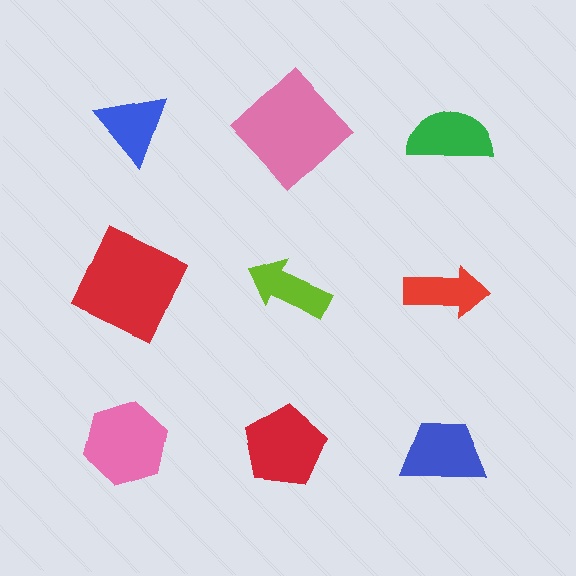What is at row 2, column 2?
A lime arrow.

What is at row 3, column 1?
A pink hexagon.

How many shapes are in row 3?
3 shapes.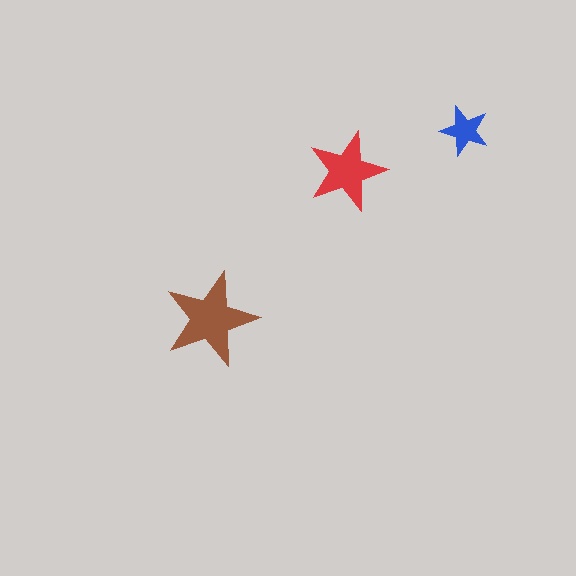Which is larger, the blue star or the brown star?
The brown one.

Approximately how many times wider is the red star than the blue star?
About 1.5 times wider.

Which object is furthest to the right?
The blue star is rightmost.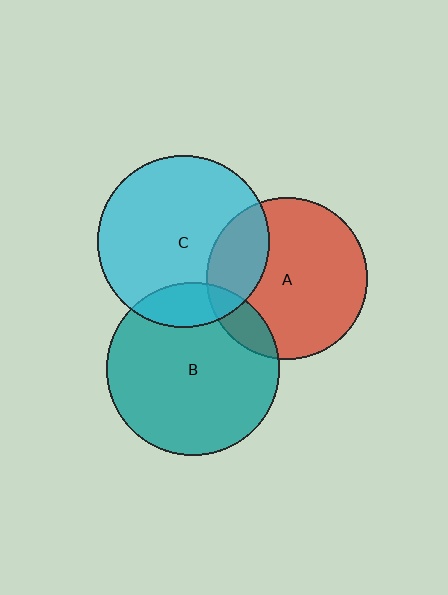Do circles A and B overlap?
Yes.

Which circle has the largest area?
Circle C (cyan).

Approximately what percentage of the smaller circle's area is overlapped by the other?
Approximately 15%.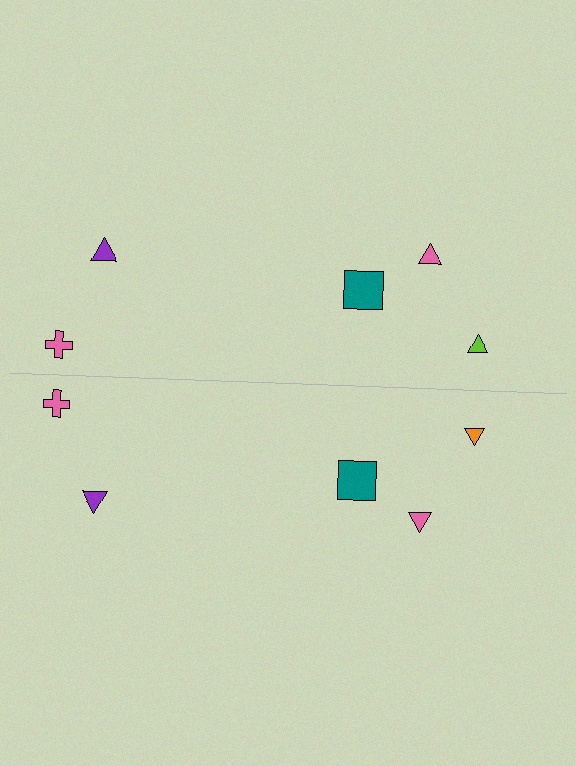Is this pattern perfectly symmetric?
No, the pattern is not perfectly symmetric. The orange triangle on the bottom side breaks the symmetry — its mirror counterpart is lime.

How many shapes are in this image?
There are 10 shapes in this image.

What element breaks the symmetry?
The orange triangle on the bottom side breaks the symmetry — its mirror counterpart is lime.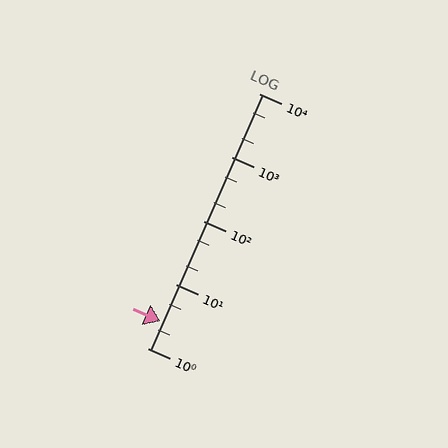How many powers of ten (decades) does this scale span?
The scale spans 4 decades, from 1 to 10000.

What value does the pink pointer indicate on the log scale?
The pointer indicates approximately 2.7.